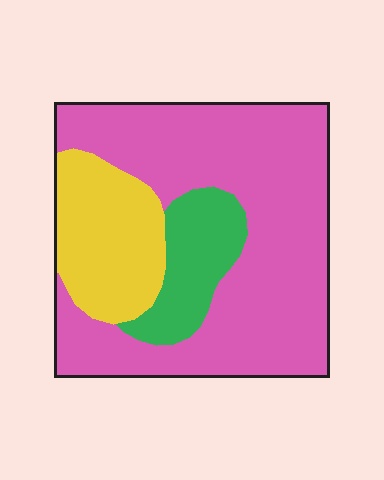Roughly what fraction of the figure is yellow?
Yellow covers roughly 20% of the figure.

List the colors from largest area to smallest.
From largest to smallest: pink, yellow, green.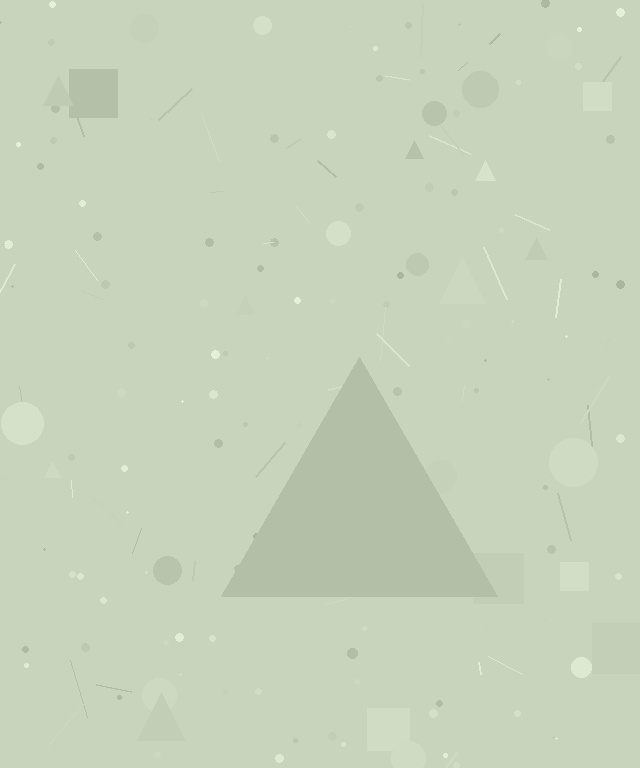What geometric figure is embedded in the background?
A triangle is embedded in the background.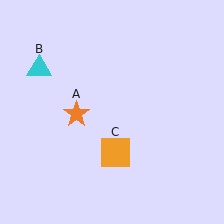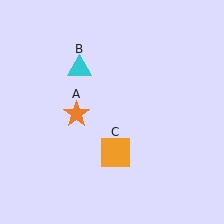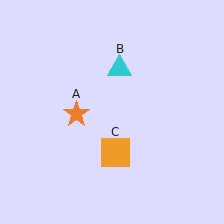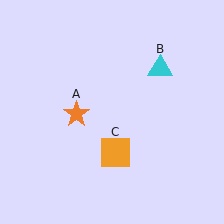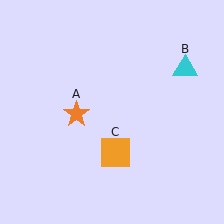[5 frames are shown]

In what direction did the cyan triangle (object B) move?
The cyan triangle (object B) moved right.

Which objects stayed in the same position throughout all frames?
Orange star (object A) and orange square (object C) remained stationary.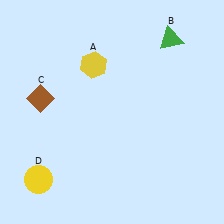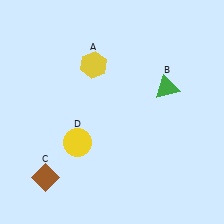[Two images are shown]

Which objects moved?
The objects that moved are: the green triangle (B), the brown diamond (C), the yellow circle (D).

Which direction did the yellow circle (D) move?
The yellow circle (D) moved right.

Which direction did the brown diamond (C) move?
The brown diamond (C) moved down.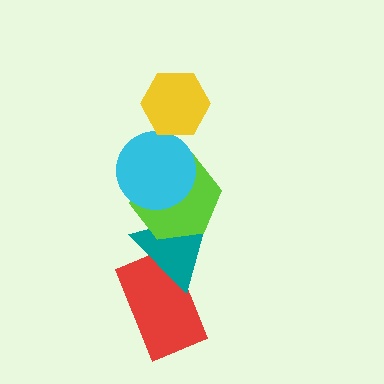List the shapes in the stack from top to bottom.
From top to bottom: the yellow hexagon, the cyan circle, the lime hexagon, the teal triangle, the red rectangle.